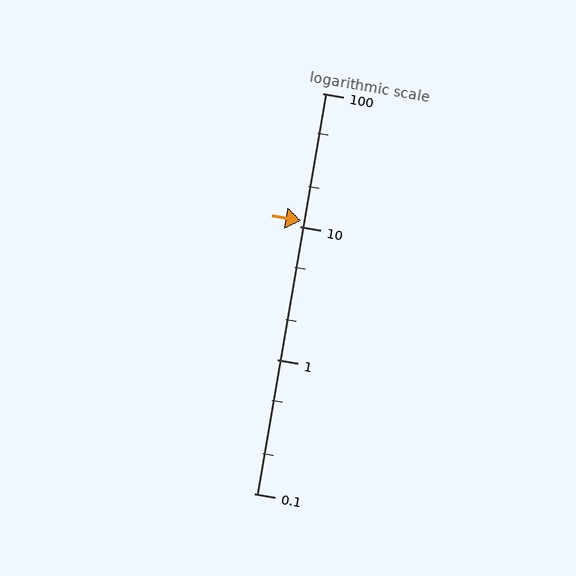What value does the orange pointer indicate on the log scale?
The pointer indicates approximately 11.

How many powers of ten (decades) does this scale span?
The scale spans 3 decades, from 0.1 to 100.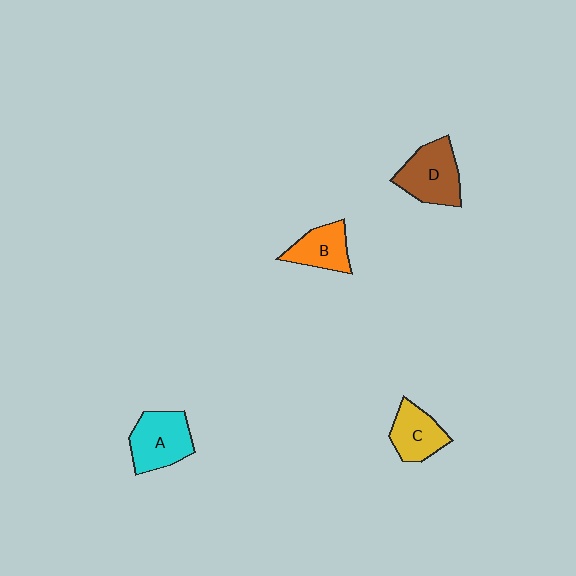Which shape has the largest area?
Shape D (brown).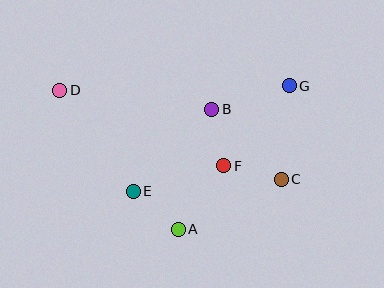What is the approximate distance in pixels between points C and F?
The distance between C and F is approximately 59 pixels.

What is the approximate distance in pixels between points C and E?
The distance between C and E is approximately 148 pixels.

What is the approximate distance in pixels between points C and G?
The distance between C and G is approximately 94 pixels.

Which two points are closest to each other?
Points B and F are closest to each other.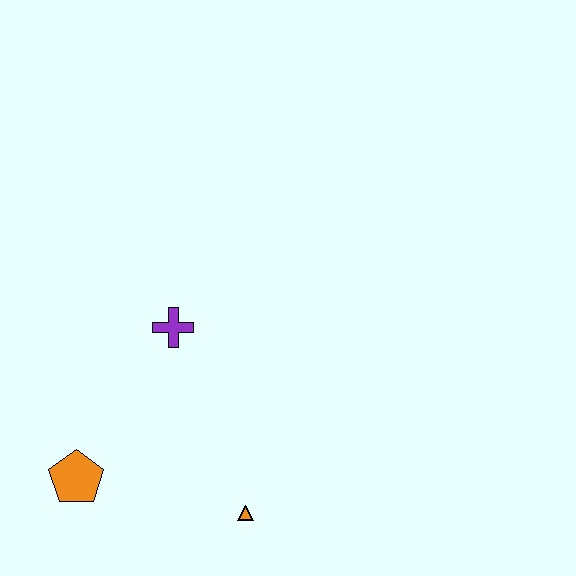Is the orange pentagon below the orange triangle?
No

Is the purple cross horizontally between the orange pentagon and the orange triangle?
Yes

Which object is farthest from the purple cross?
The orange triangle is farthest from the purple cross.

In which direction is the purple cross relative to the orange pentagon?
The purple cross is above the orange pentagon.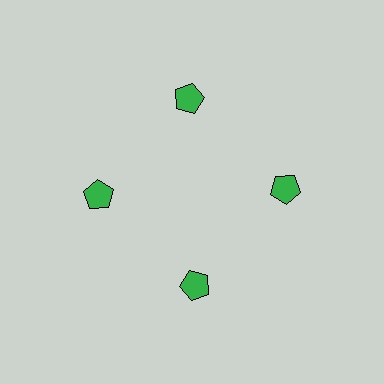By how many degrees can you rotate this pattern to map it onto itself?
The pattern maps onto itself every 90 degrees of rotation.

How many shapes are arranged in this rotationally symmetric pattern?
There are 4 shapes, arranged in 4 groups of 1.